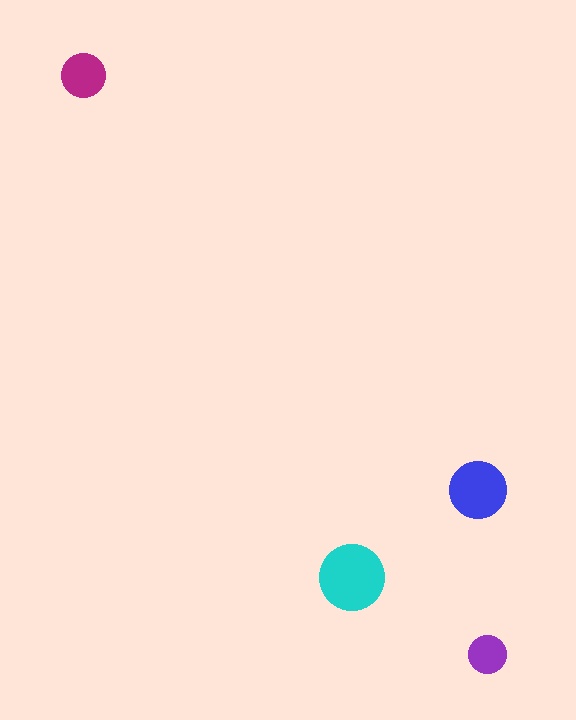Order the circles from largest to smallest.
the cyan one, the blue one, the magenta one, the purple one.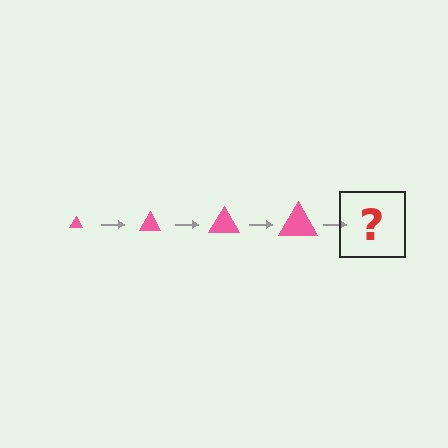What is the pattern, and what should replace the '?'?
The pattern is that the triangle gets progressively larger each step. The '?' should be a pink triangle, larger than the previous one.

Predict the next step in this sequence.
The next step is a pink triangle, larger than the previous one.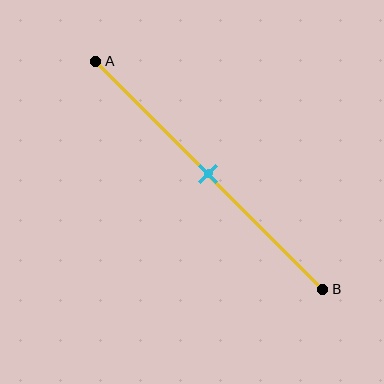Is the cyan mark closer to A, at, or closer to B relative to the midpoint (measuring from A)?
The cyan mark is approximately at the midpoint of segment AB.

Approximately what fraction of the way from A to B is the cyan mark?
The cyan mark is approximately 50% of the way from A to B.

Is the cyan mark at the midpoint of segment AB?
Yes, the mark is approximately at the midpoint.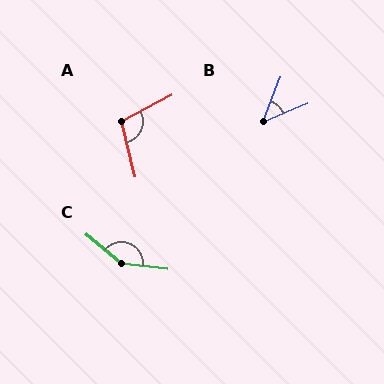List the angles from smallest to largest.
B (46°), A (104°), C (147°).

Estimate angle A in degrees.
Approximately 104 degrees.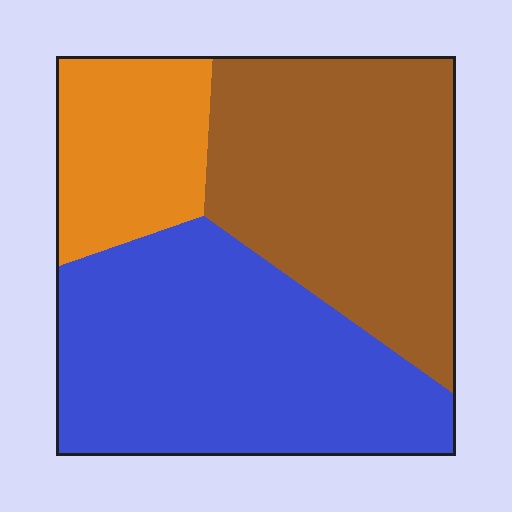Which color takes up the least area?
Orange, at roughly 20%.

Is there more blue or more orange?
Blue.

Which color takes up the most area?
Blue, at roughly 45%.